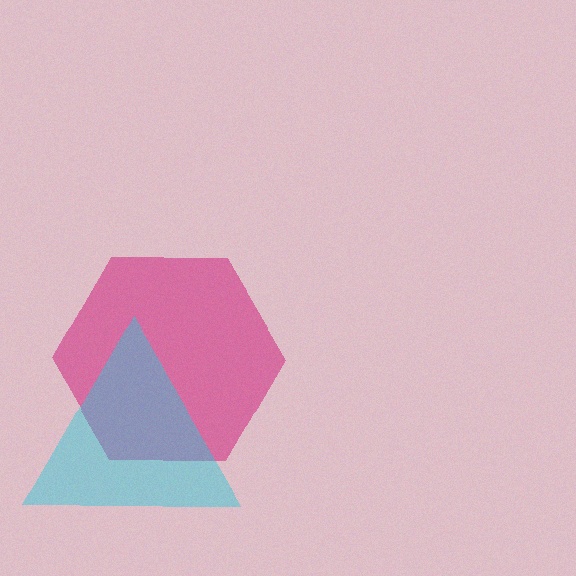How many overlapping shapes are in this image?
There are 2 overlapping shapes in the image.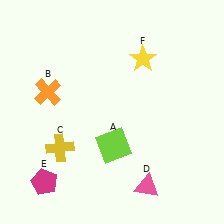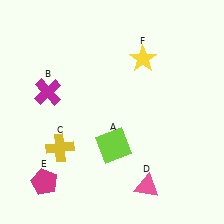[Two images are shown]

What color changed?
The cross (B) changed from orange in Image 1 to magenta in Image 2.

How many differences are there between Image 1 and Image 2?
There is 1 difference between the two images.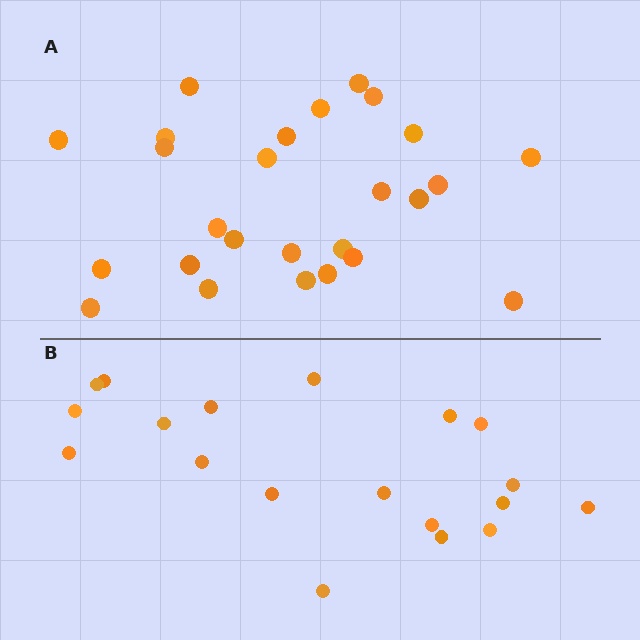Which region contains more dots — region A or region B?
Region A (the top region) has more dots.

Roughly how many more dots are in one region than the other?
Region A has roughly 8 or so more dots than region B.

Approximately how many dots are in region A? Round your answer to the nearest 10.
About 30 dots. (The exact count is 26, which rounds to 30.)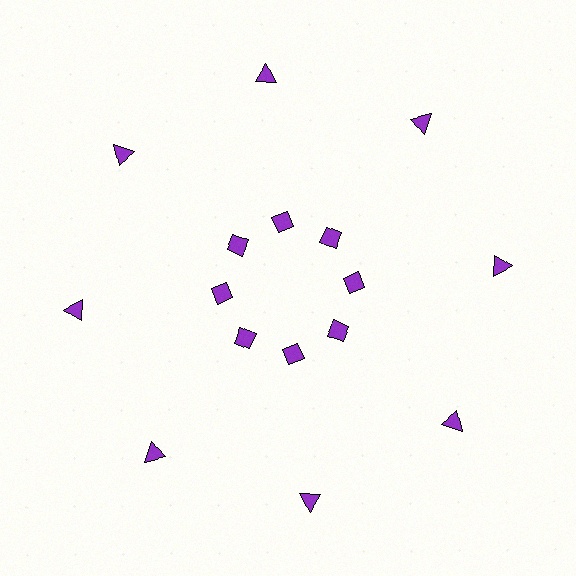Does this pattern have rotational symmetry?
Yes, this pattern has 8-fold rotational symmetry. It looks the same after rotating 45 degrees around the center.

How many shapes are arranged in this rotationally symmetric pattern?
There are 16 shapes, arranged in 8 groups of 2.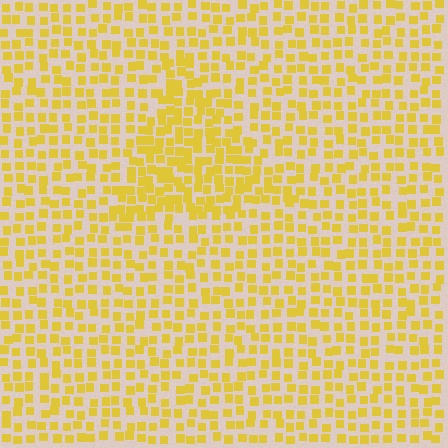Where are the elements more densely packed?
The elements are more densely packed inside the triangle boundary.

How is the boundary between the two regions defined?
The boundary is defined by a change in element density (approximately 1.6x ratio). All elements are the same color, size, and shape.